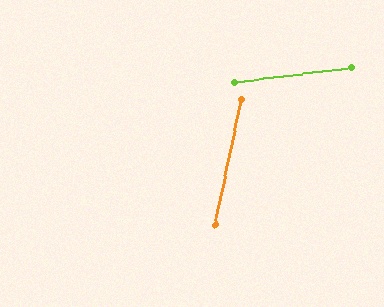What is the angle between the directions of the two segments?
Approximately 72 degrees.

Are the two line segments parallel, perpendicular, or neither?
Neither parallel nor perpendicular — they differ by about 72°.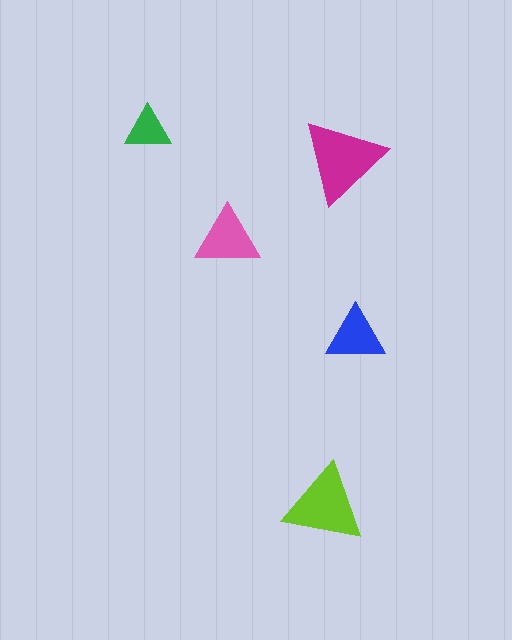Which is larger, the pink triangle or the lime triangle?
The lime one.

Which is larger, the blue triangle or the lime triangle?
The lime one.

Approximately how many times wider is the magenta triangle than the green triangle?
About 2 times wider.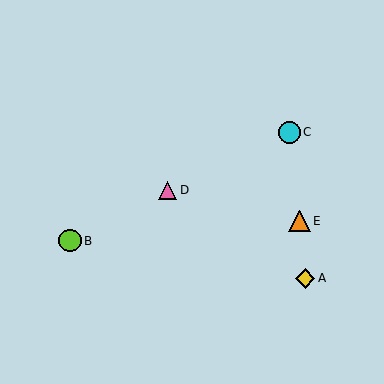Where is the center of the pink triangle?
The center of the pink triangle is at (168, 190).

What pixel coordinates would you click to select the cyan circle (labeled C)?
Click at (289, 132) to select the cyan circle C.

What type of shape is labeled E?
Shape E is an orange triangle.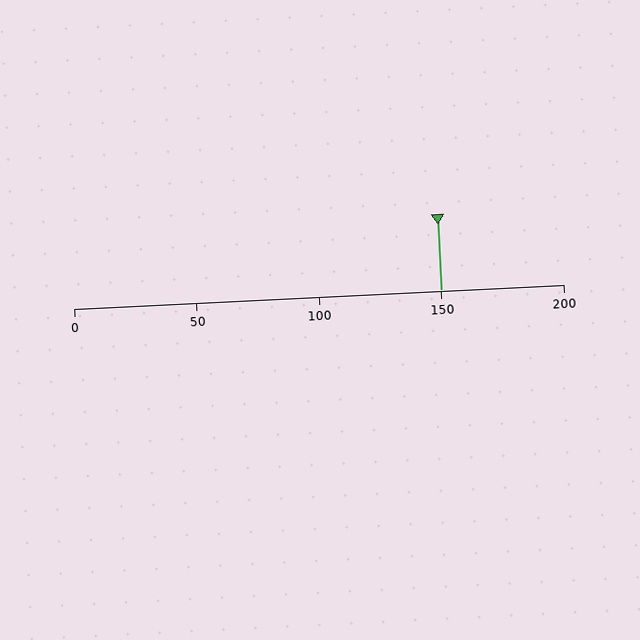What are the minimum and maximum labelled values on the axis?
The axis runs from 0 to 200.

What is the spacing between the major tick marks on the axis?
The major ticks are spaced 50 apart.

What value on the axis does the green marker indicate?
The marker indicates approximately 150.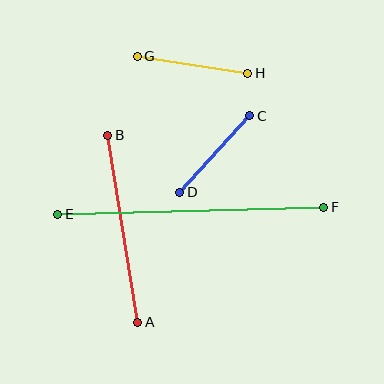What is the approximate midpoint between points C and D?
The midpoint is at approximately (215, 154) pixels.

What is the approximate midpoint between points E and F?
The midpoint is at approximately (191, 211) pixels.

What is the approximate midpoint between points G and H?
The midpoint is at approximately (192, 65) pixels.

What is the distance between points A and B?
The distance is approximately 189 pixels.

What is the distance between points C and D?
The distance is approximately 103 pixels.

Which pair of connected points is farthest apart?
Points E and F are farthest apart.